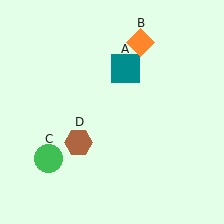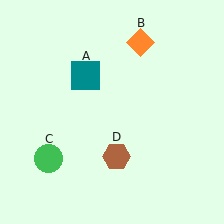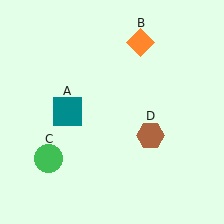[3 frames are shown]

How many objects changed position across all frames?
2 objects changed position: teal square (object A), brown hexagon (object D).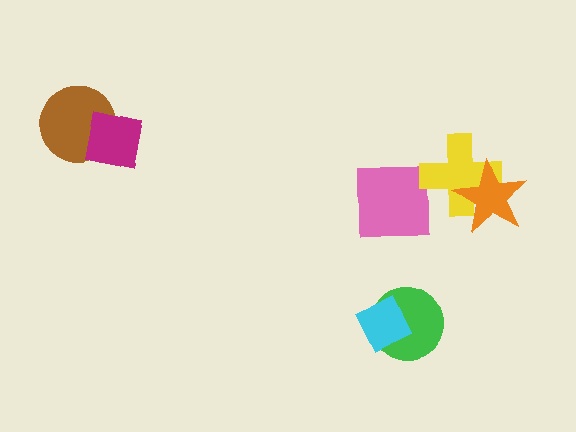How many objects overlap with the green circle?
1 object overlaps with the green circle.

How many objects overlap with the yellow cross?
1 object overlaps with the yellow cross.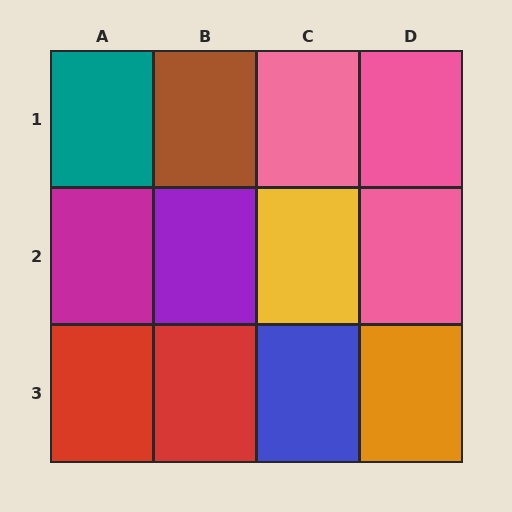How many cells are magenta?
1 cell is magenta.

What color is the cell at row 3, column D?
Orange.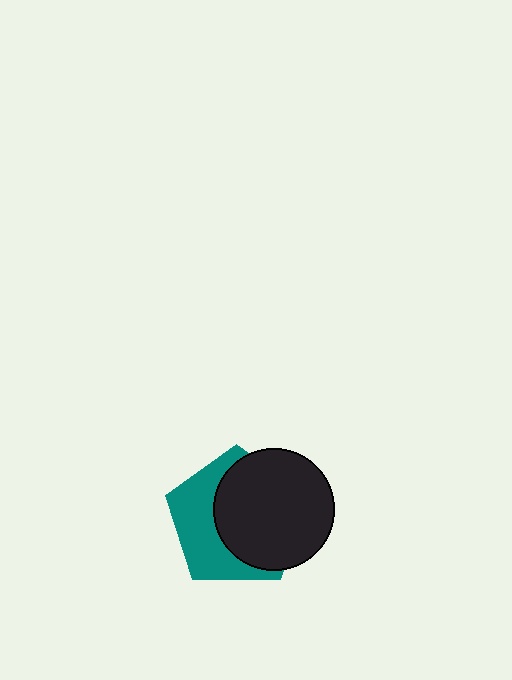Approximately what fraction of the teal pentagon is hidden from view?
Roughly 57% of the teal pentagon is hidden behind the black circle.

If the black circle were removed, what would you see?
You would see the complete teal pentagon.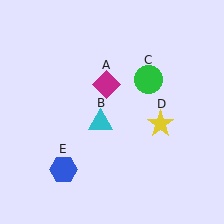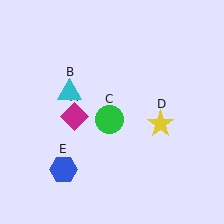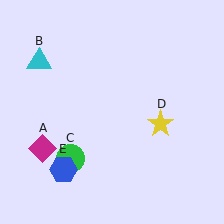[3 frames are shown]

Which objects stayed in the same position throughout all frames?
Yellow star (object D) and blue hexagon (object E) remained stationary.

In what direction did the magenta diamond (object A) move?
The magenta diamond (object A) moved down and to the left.